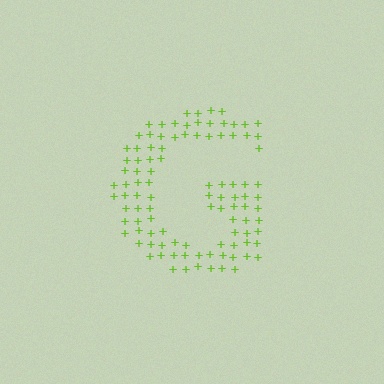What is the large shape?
The large shape is the letter G.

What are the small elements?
The small elements are plus signs.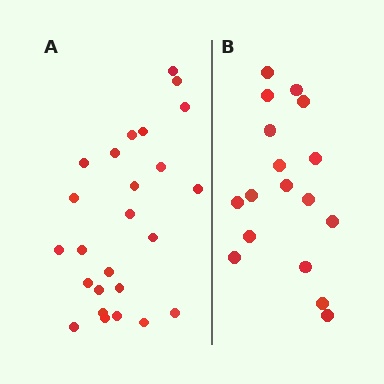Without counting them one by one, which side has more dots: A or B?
Region A (the left region) has more dots.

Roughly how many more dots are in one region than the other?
Region A has roughly 8 or so more dots than region B.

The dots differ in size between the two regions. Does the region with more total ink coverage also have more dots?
No. Region B has more total ink coverage because its dots are larger, but region A actually contains more individual dots. Total area can be misleading — the number of items is what matters here.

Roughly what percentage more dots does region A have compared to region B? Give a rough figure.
About 45% more.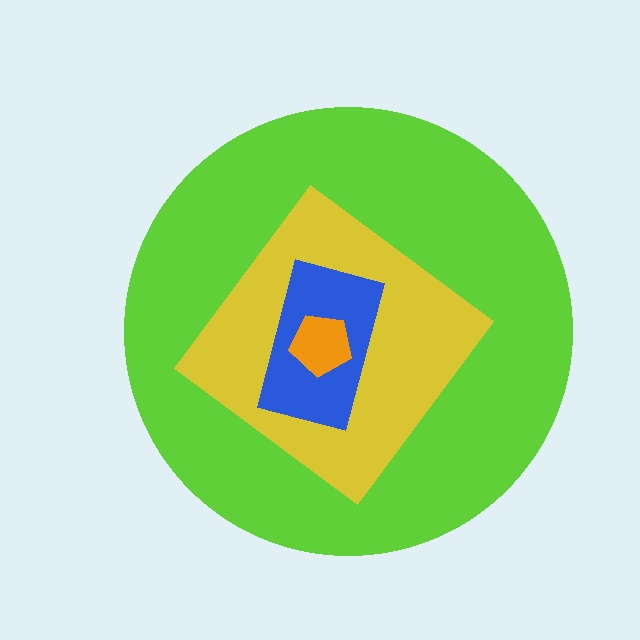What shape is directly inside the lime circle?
The yellow diamond.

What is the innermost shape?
The orange pentagon.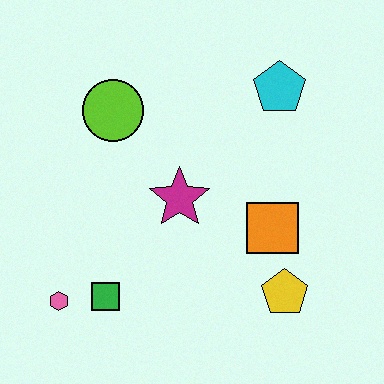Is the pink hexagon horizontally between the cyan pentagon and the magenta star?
No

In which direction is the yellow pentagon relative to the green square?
The yellow pentagon is to the right of the green square.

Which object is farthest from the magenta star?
The pink hexagon is farthest from the magenta star.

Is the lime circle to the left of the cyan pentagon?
Yes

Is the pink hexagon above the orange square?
No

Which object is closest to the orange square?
The yellow pentagon is closest to the orange square.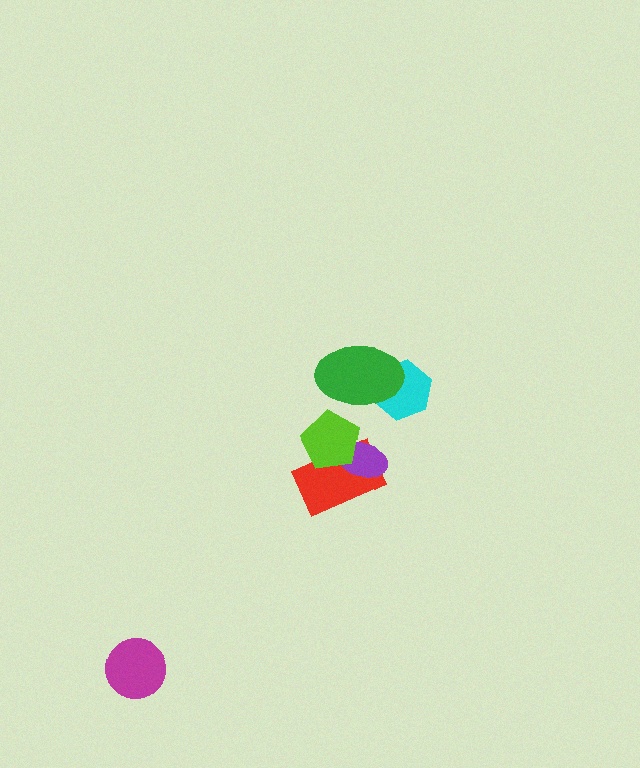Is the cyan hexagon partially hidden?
Yes, it is partially covered by another shape.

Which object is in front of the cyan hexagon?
The green ellipse is in front of the cyan hexagon.